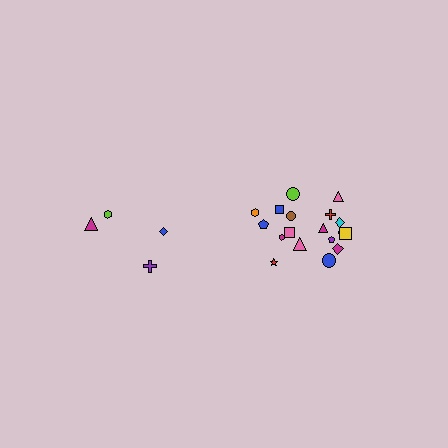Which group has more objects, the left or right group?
The right group.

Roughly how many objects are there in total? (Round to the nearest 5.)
Roughly 20 objects in total.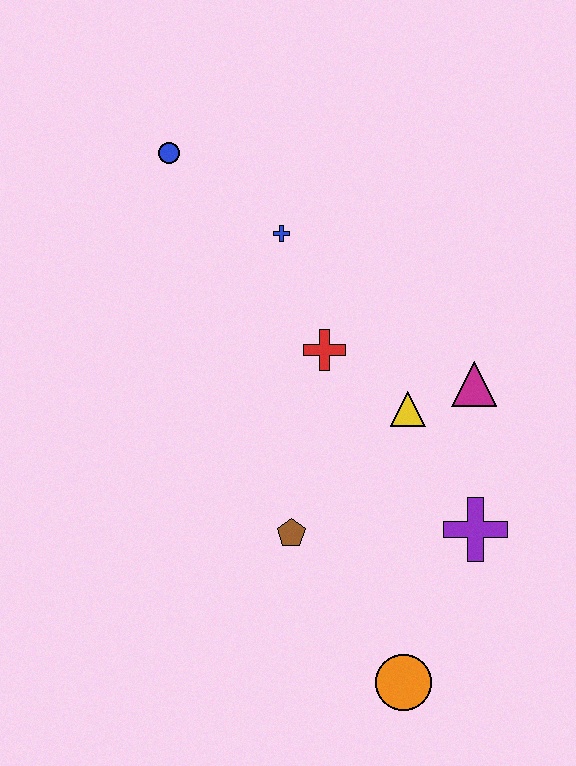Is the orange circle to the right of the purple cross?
No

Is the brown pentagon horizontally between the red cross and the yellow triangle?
No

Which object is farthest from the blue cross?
The orange circle is farthest from the blue cross.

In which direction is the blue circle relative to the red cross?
The blue circle is above the red cross.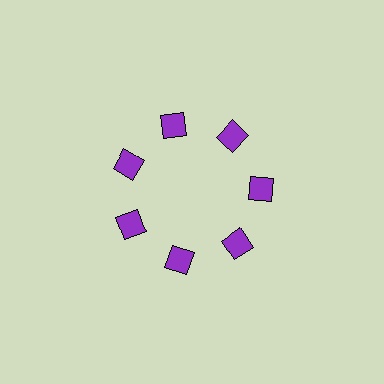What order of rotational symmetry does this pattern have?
This pattern has 7-fold rotational symmetry.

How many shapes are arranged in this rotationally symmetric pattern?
There are 7 shapes, arranged in 7 groups of 1.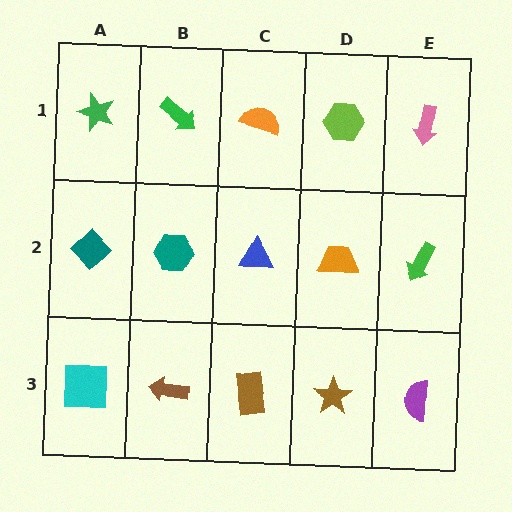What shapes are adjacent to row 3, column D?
An orange trapezoid (row 2, column D), a brown rectangle (row 3, column C), a purple semicircle (row 3, column E).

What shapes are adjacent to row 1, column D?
An orange trapezoid (row 2, column D), an orange semicircle (row 1, column C), a pink arrow (row 1, column E).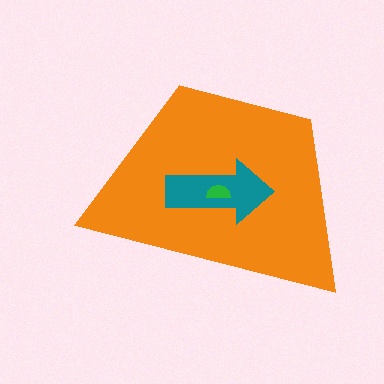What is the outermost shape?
The orange trapezoid.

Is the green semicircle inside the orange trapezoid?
Yes.